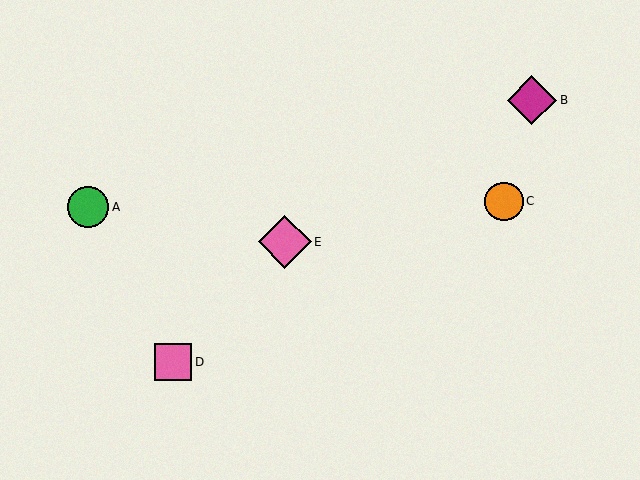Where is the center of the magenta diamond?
The center of the magenta diamond is at (532, 100).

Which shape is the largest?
The pink diamond (labeled E) is the largest.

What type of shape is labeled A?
Shape A is a green circle.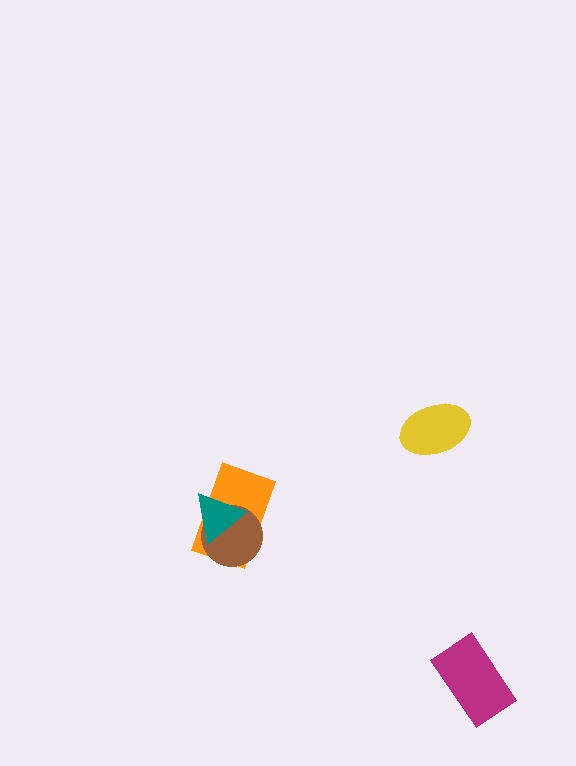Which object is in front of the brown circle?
The teal triangle is in front of the brown circle.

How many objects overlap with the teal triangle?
2 objects overlap with the teal triangle.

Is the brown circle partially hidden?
Yes, it is partially covered by another shape.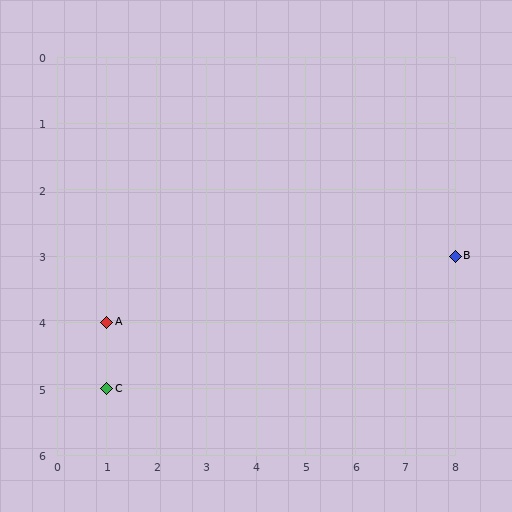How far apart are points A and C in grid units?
Points A and C are 1 row apart.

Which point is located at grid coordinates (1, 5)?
Point C is at (1, 5).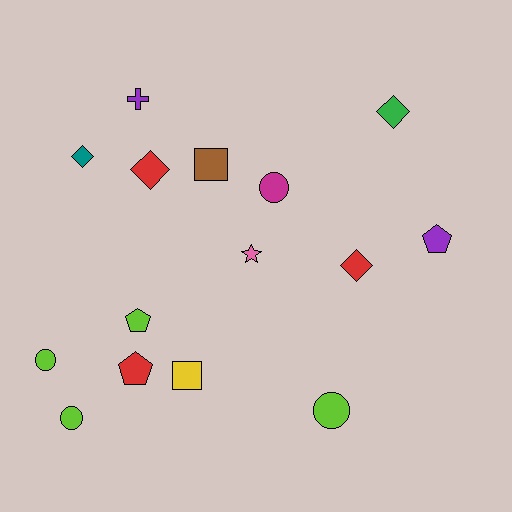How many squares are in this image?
There are 2 squares.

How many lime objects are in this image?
There are 4 lime objects.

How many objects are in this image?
There are 15 objects.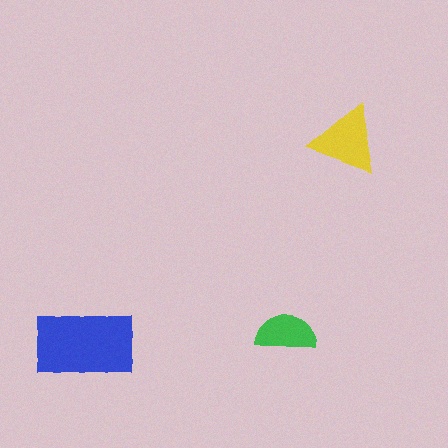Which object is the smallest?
The green semicircle.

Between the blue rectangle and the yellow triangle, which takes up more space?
The blue rectangle.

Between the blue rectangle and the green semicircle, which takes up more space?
The blue rectangle.